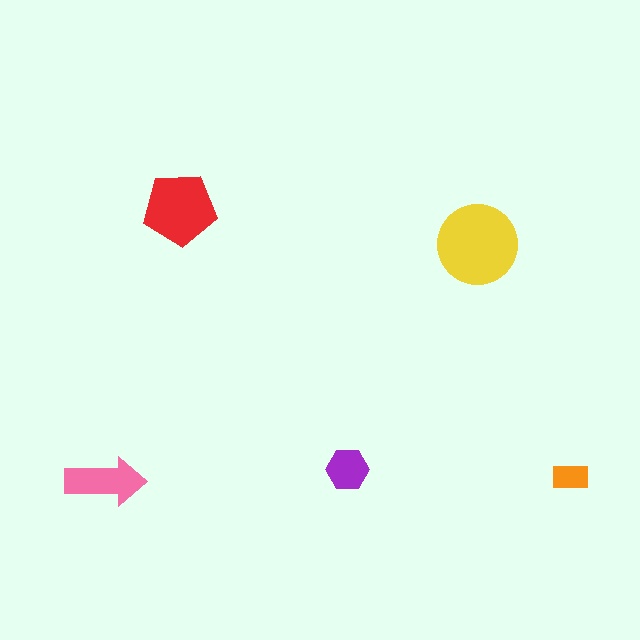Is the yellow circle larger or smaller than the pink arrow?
Larger.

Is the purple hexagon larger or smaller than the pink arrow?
Smaller.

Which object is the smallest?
The orange rectangle.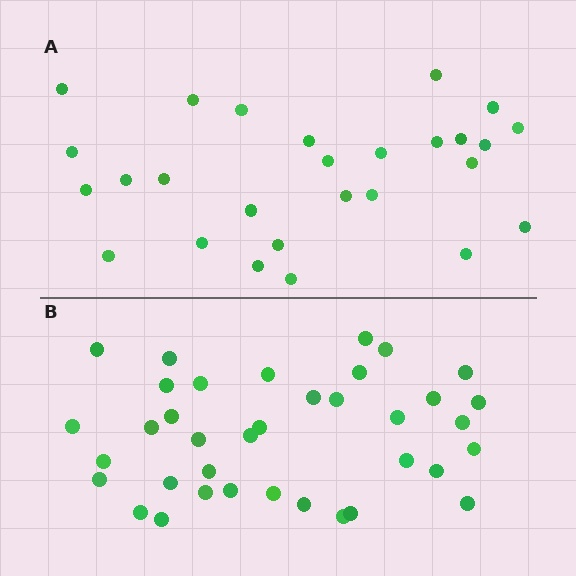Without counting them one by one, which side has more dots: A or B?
Region B (the bottom region) has more dots.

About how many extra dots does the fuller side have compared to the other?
Region B has roughly 10 or so more dots than region A.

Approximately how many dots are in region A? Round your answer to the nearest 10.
About 30 dots. (The exact count is 27, which rounds to 30.)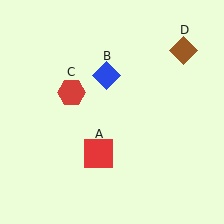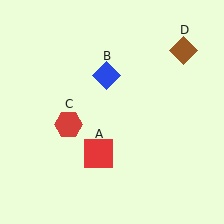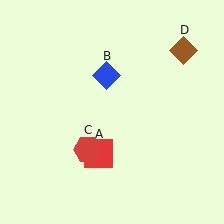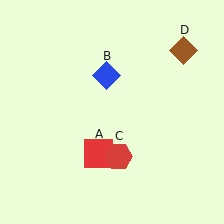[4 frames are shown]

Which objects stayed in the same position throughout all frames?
Red square (object A) and blue diamond (object B) and brown diamond (object D) remained stationary.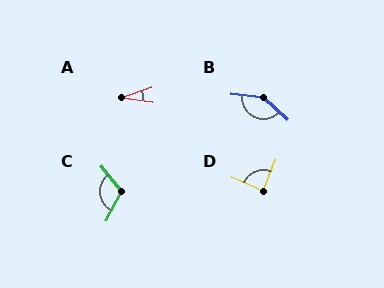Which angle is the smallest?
A, at approximately 29 degrees.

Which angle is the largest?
B, at approximately 144 degrees.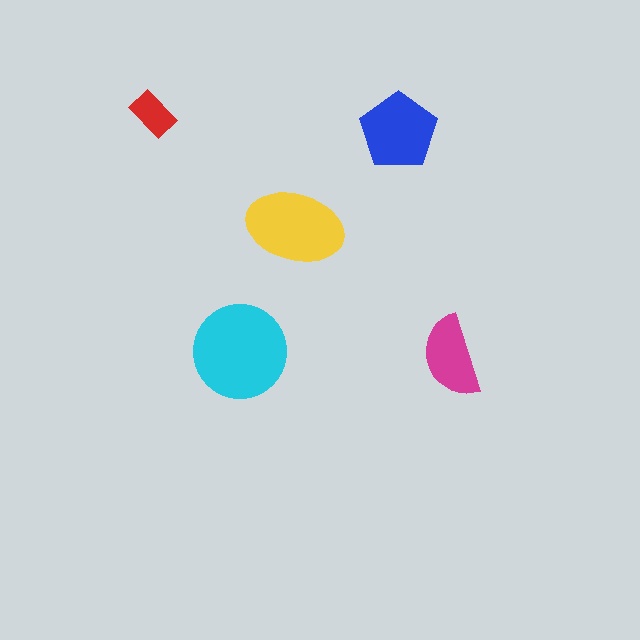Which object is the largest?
The cyan circle.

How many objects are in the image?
There are 5 objects in the image.